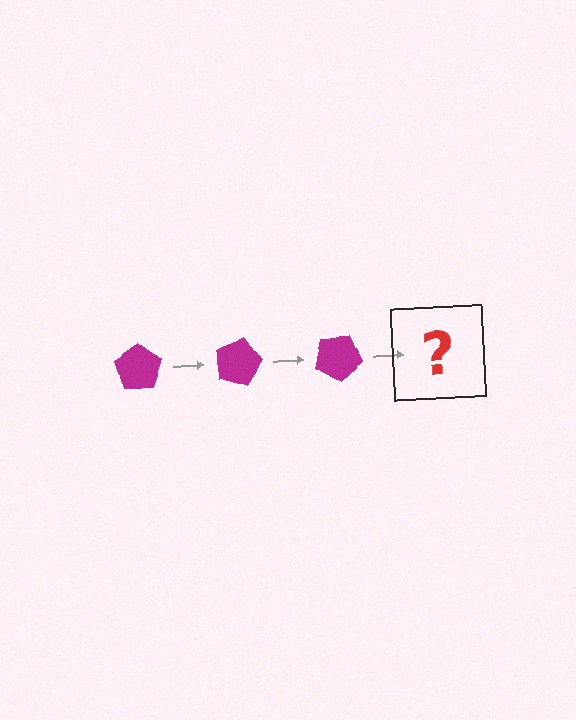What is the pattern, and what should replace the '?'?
The pattern is that the pentagon rotates 15 degrees each step. The '?' should be a magenta pentagon rotated 45 degrees.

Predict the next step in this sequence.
The next step is a magenta pentagon rotated 45 degrees.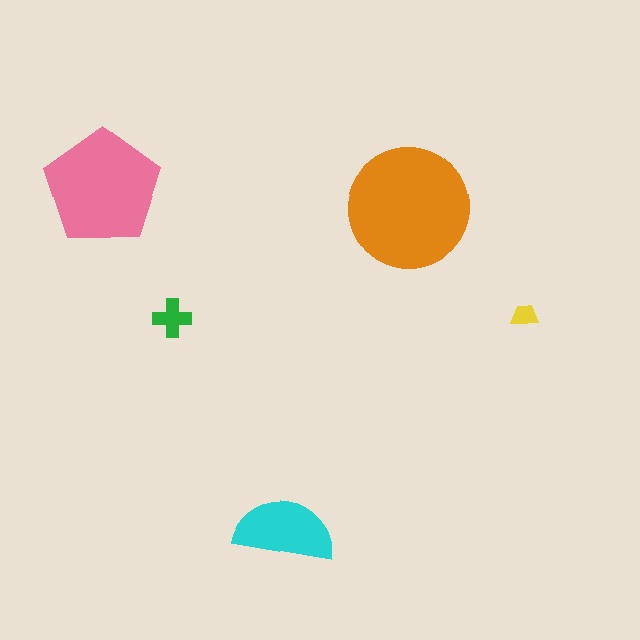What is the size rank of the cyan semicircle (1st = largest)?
3rd.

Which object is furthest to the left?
The pink pentagon is leftmost.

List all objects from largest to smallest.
The orange circle, the pink pentagon, the cyan semicircle, the green cross, the yellow trapezoid.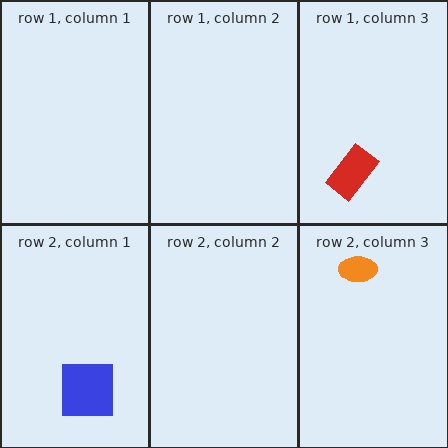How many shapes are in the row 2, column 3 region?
1.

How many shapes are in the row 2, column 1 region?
1.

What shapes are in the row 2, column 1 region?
The blue square.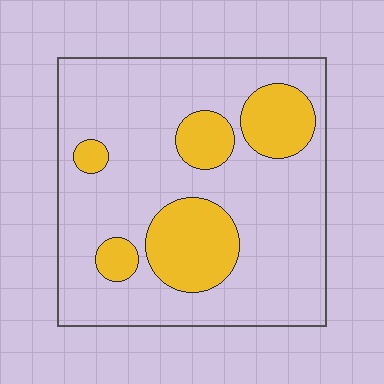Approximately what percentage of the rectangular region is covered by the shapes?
Approximately 25%.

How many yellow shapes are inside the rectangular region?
5.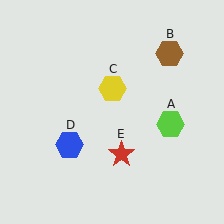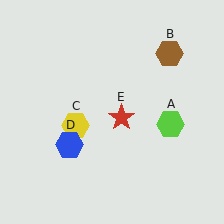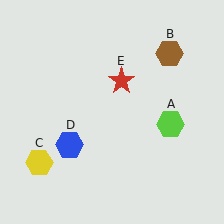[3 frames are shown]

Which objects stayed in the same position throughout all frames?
Lime hexagon (object A) and brown hexagon (object B) and blue hexagon (object D) remained stationary.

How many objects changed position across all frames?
2 objects changed position: yellow hexagon (object C), red star (object E).